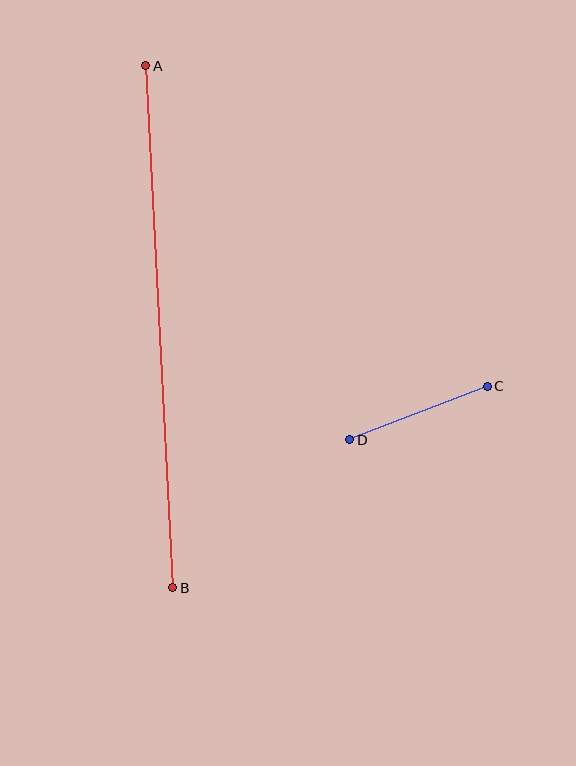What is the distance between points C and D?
The distance is approximately 148 pixels.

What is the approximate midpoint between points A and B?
The midpoint is at approximately (159, 327) pixels.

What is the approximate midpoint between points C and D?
The midpoint is at approximately (418, 413) pixels.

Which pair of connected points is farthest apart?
Points A and B are farthest apart.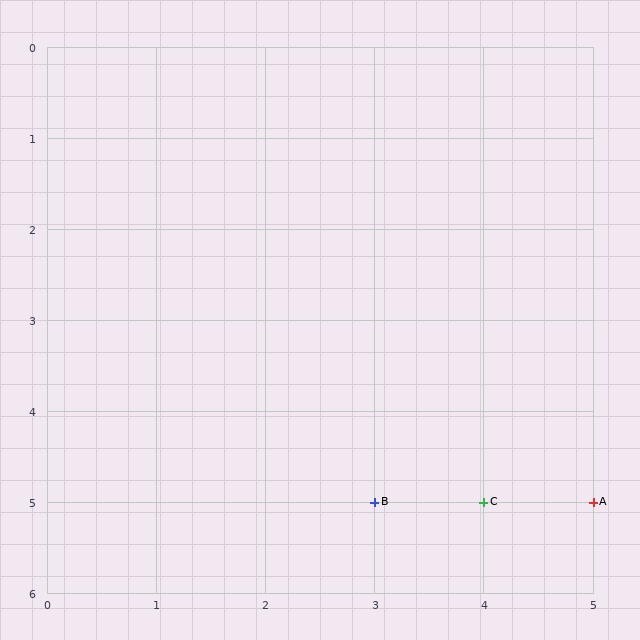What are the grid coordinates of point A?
Point A is at grid coordinates (5, 5).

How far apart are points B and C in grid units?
Points B and C are 1 column apart.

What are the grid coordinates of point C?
Point C is at grid coordinates (4, 5).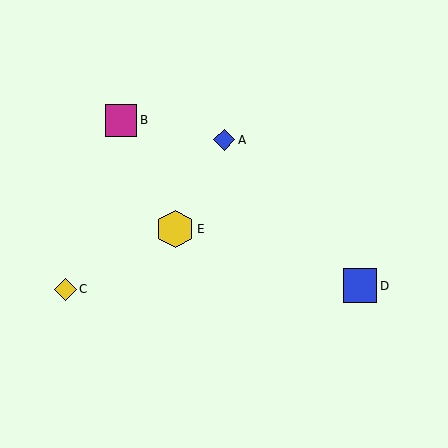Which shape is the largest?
The yellow hexagon (labeled E) is the largest.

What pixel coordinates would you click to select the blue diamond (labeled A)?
Click at (224, 140) to select the blue diamond A.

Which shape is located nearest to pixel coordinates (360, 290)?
The blue square (labeled D) at (360, 286) is nearest to that location.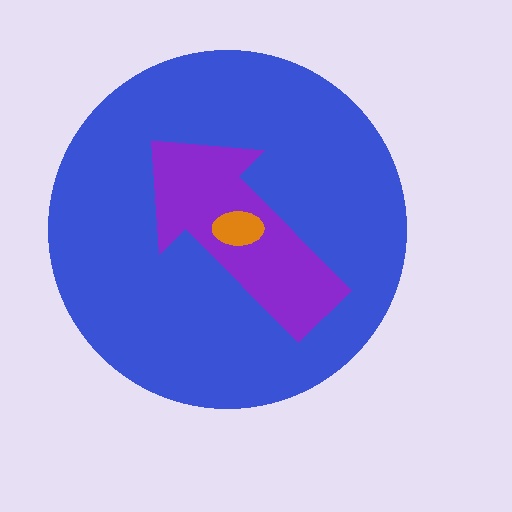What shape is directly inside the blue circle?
The purple arrow.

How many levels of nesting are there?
3.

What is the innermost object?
The orange ellipse.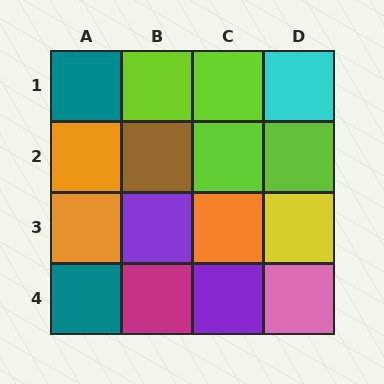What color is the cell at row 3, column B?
Purple.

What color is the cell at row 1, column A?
Teal.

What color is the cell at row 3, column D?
Yellow.